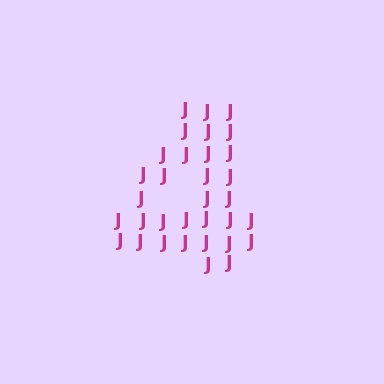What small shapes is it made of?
It is made of small letter J's.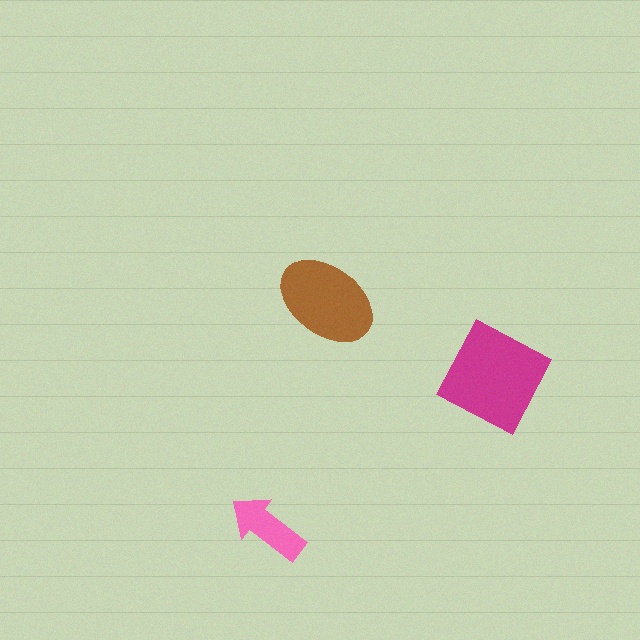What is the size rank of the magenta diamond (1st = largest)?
1st.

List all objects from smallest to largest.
The pink arrow, the brown ellipse, the magenta diamond.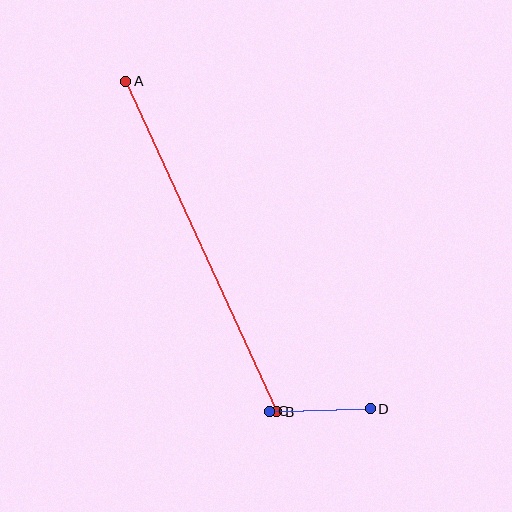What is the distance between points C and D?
The distance is approximately 100 pixels.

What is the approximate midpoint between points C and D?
The midpoint is at approximately (320, 410) pixels.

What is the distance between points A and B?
The distance is approximately 363 pixels.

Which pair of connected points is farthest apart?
Points A and B are farthest apart.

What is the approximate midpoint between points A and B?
The midpoint is at approximately (201, 246) pixels.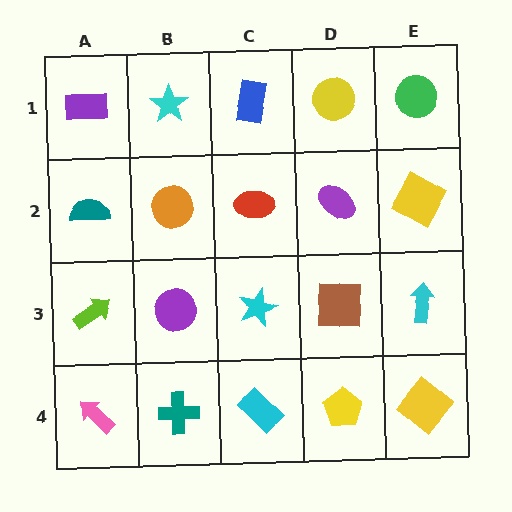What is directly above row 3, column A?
A teal semicircle.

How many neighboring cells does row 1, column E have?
2.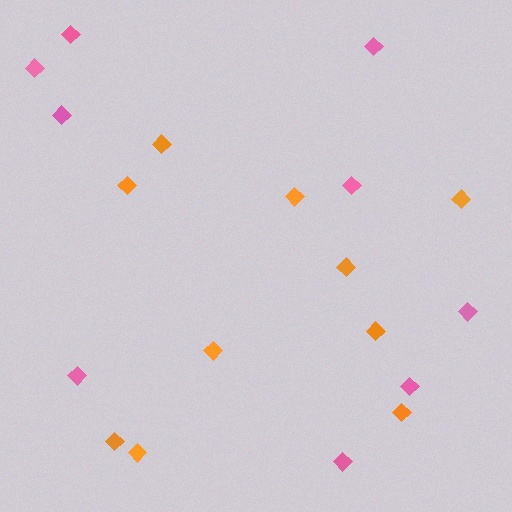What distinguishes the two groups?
There are 2 groups: one group of orange diamonds (10) and one group of pink diamonds (9).